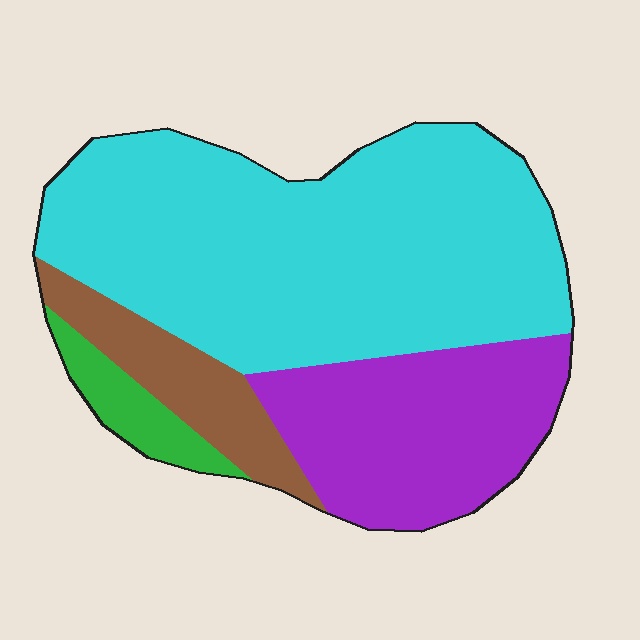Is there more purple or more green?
Purple.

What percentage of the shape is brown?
Brown takes up about one tenth (1/10) of the shape.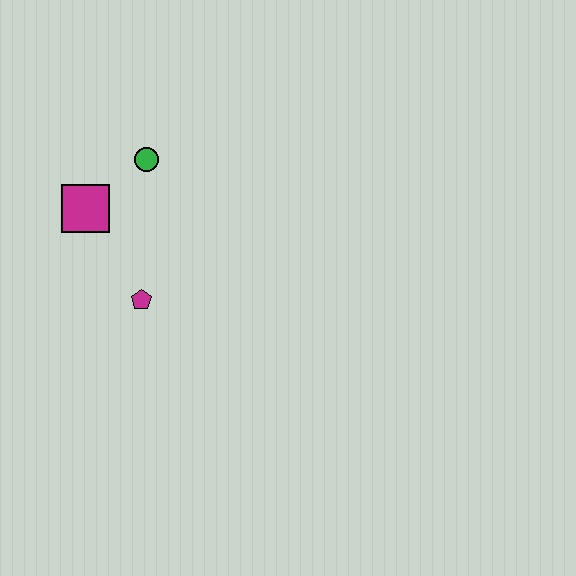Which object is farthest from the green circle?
The magenta pentagon is farthest from the green circle.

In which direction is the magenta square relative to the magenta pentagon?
The magenta square is above the magenta pentagon.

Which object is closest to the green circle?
The magenta square is closest to the green circle.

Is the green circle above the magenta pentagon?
Yes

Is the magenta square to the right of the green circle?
No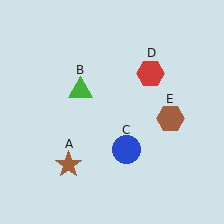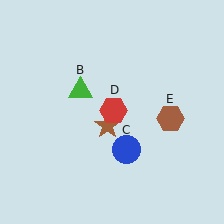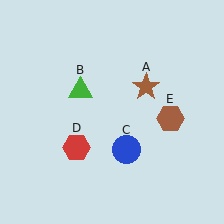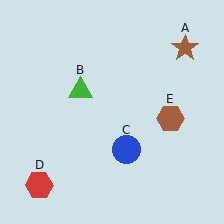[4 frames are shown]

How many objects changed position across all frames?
2 objects changed position: brown star (object A), red hexagon (object D).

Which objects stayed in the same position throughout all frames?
Green triangle (object B) and blue circle (object C) and brown hexagon (object E) remained stationary.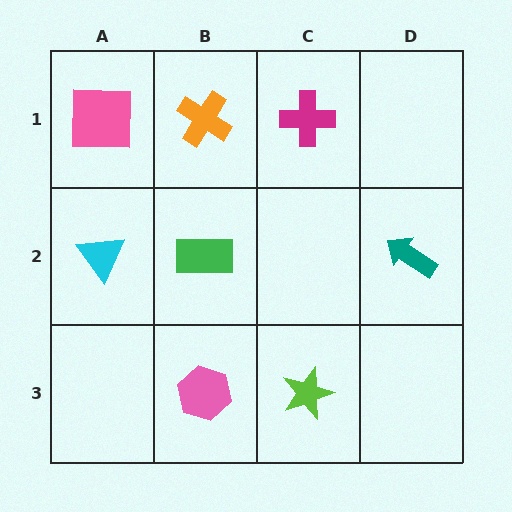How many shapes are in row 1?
3 shapes.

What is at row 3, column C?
A lime star.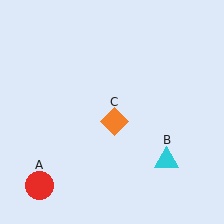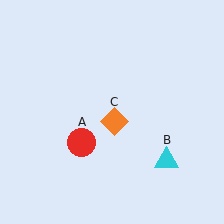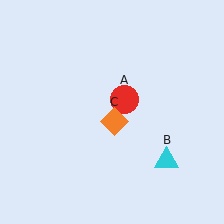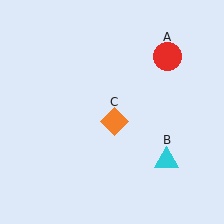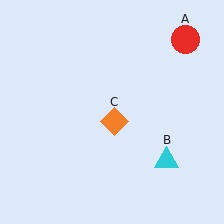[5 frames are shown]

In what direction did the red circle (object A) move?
The red circle (object A) moved up and to the right.